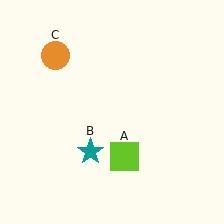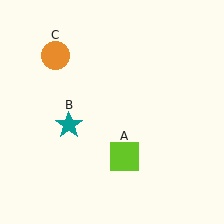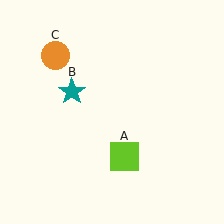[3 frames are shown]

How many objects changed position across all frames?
1 object changed position: teal star (object B).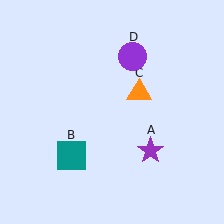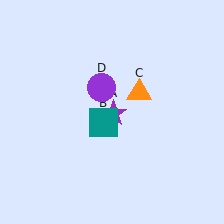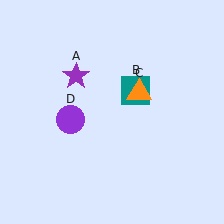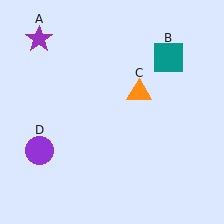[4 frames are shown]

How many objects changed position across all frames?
3 objects changed position: purple star (object A), teal square (object B), purple circle (object D).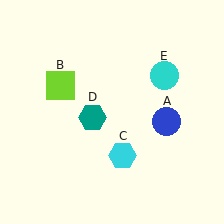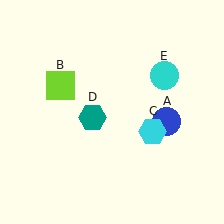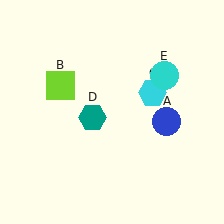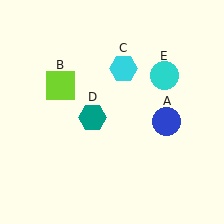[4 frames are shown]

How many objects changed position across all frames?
1 object changed position: cyan hexagon (object C).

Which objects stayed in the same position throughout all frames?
Blue circle (object A) and lime square (object B) and teal hexagon (object D) and cyan circle (object E) remained stationary.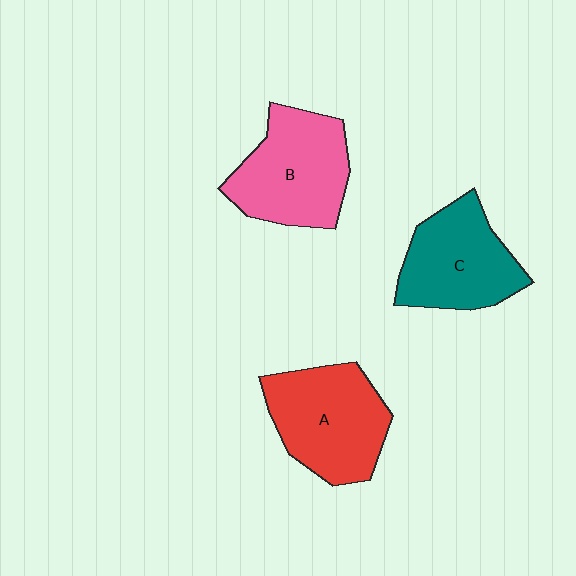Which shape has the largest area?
Shape A (red).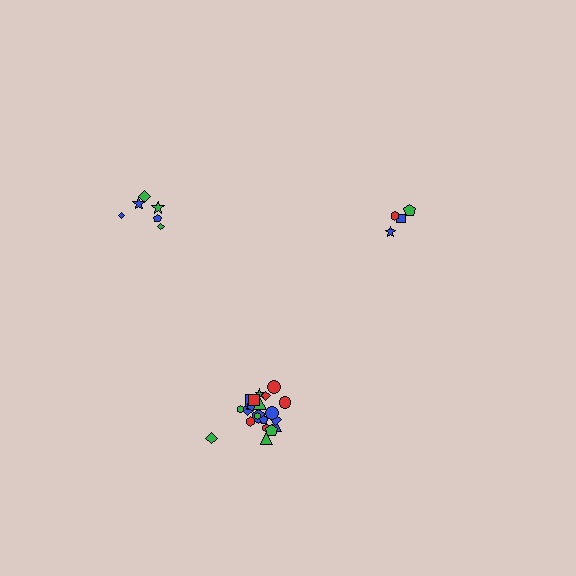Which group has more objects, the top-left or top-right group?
The top-left group.